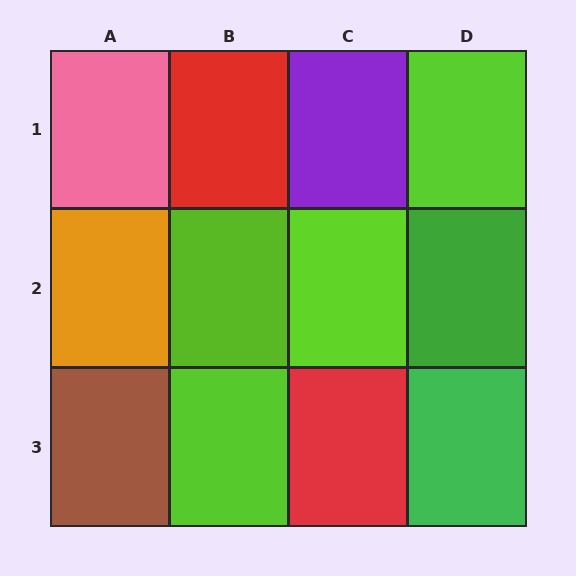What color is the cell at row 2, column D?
Green.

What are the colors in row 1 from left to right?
Pink, red, purple, lime.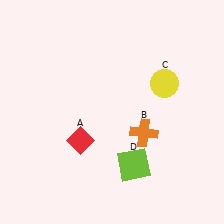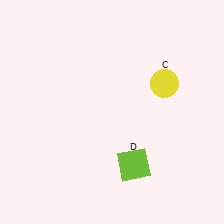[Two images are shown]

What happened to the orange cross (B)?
The orange cross (B) was removed in Image 2. It was in the bottom-right area of Image 1.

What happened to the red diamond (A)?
The red diamond (A) was removed in Image 2. It was in the bottom-left area of Image 1.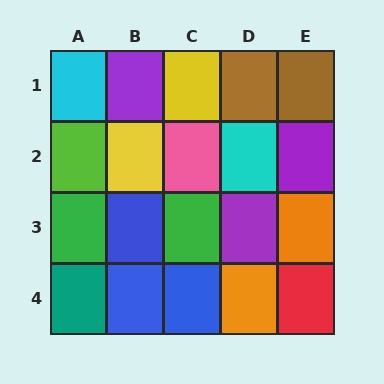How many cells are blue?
3 cells are blue.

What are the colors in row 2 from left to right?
Lime, yellow, pink, cyan, purple.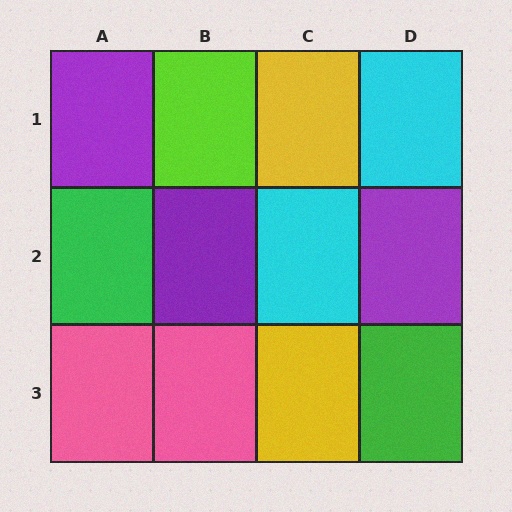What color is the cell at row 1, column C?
Yellow.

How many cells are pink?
2 cells are pink.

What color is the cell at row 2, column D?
Purple.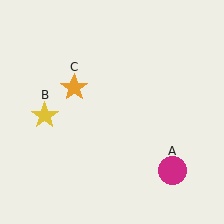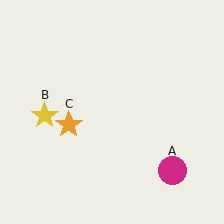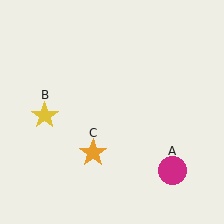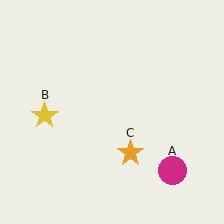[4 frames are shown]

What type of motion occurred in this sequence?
The orange star (object C) rotated counterclockwise around the center of the scene.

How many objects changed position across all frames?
1 object changed position: orange star (object C).